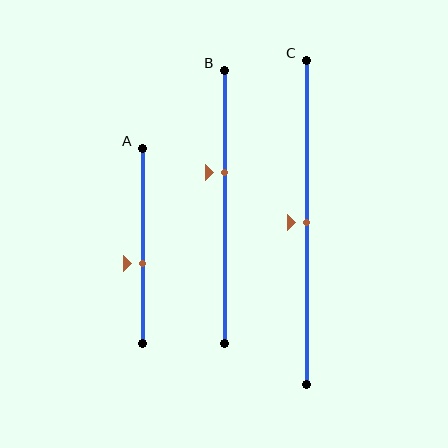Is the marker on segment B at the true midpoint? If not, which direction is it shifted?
No, the marker on segment B is shifted upward by about 12% of the segment length.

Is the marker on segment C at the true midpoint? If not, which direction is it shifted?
Yes, the marker on segment C is at the true midpoint.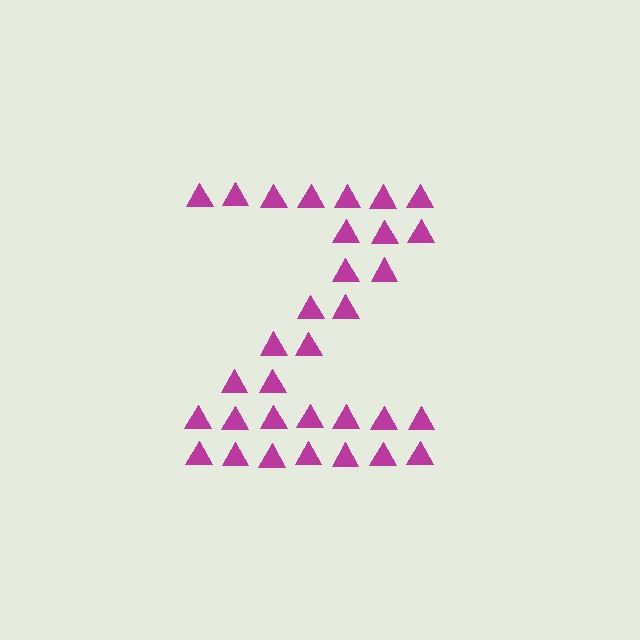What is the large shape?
The large shape is the letter Z.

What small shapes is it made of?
It is made of small triangles.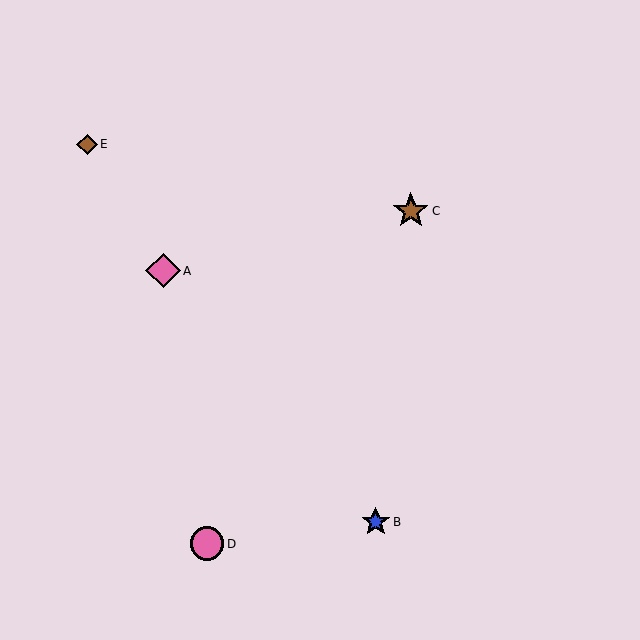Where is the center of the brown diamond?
The center of the brown diamond is at (87, 144).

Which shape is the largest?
The brown star (labeled C) is the largest.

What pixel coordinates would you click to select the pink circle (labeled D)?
Click at (207, 544) to select the pink circle D.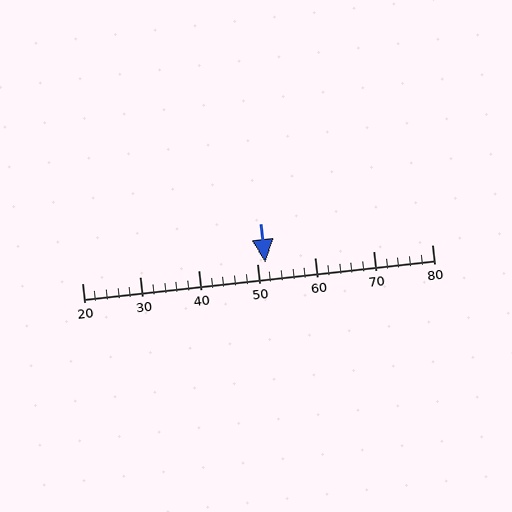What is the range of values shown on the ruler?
The ruler shows values from 20 to 80.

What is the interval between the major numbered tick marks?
The major tick marks are spaced 10 units apart.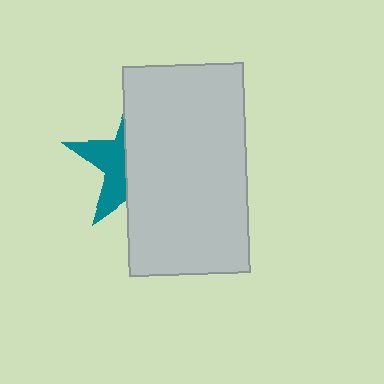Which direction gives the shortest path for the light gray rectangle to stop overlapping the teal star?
Moving right gives the shortest separation.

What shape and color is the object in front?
The object in front is a light gray rectangle.